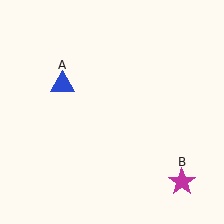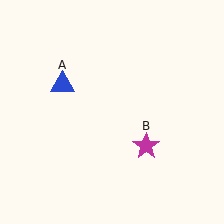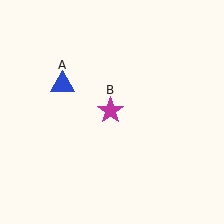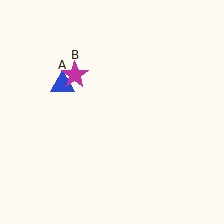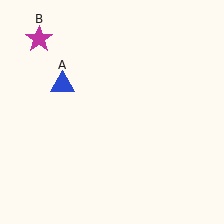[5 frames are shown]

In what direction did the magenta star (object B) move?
The magenta star (object B) moved up and to the left.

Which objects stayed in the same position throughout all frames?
Blue triangle (object A) remained stationary.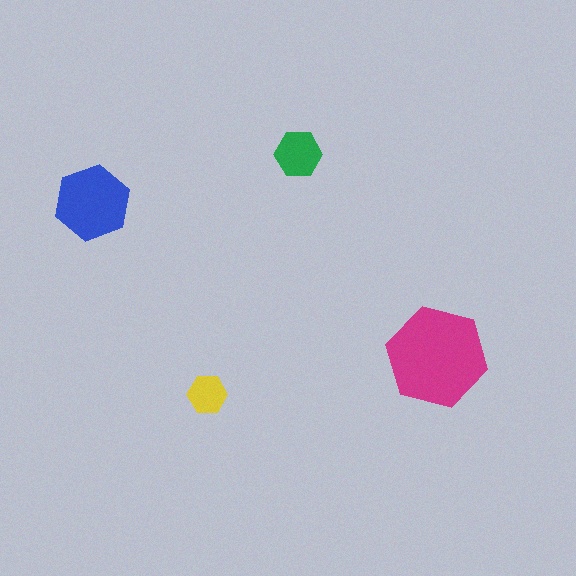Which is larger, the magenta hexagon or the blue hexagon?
The magenta one.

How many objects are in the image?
There are 4 objects in the image.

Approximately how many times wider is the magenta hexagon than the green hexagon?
About 2 times wider.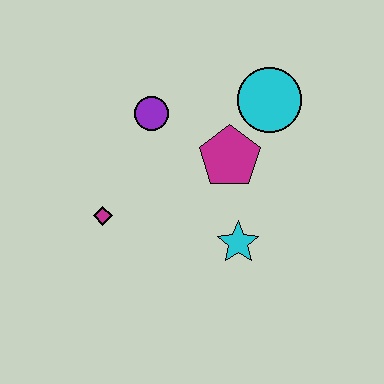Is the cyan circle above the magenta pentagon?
Yes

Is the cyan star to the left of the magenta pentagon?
No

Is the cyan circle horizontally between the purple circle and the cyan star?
No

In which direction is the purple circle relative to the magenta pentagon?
The purple circle is to the left of the magenta pentagon.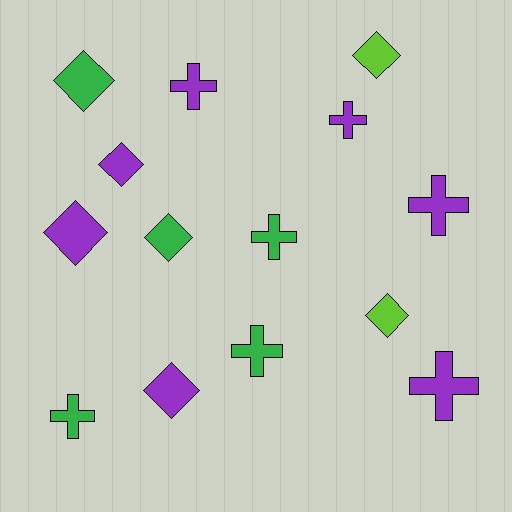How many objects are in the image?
There are 14 objects.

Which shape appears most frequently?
Diamond, with 7 objects.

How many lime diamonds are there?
There are 2 lime diamonds.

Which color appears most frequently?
Purple, with 7 objects.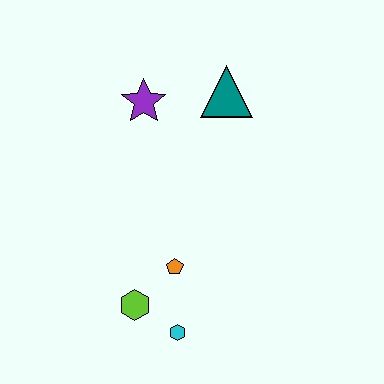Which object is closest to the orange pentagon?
The lime hexagon is closest to the orange pentagon.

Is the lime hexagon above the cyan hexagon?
Yes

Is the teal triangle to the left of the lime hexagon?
No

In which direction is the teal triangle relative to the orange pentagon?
The teal triangle is above the orange pentagon.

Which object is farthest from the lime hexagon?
The teal triangle is farthest from the lime hexagon.